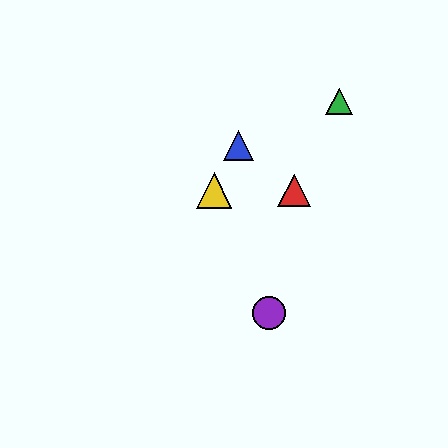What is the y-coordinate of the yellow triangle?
The yellow triangle is at y≈191.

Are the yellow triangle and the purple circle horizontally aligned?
No, the yellow triangle is at y≈191 and the purple circle is at y≈313.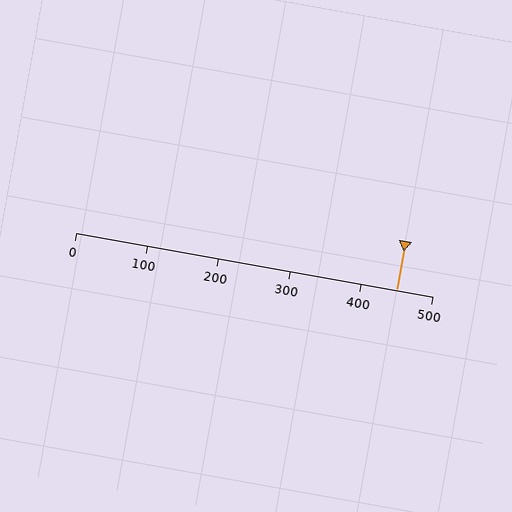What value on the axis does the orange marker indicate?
The marker indicates approximately 450.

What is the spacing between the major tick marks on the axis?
The major ticks are spaced 100 apart.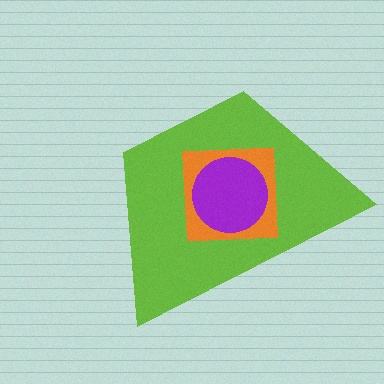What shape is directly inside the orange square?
The purple circle.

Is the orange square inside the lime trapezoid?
Yes.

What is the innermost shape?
The purple circle.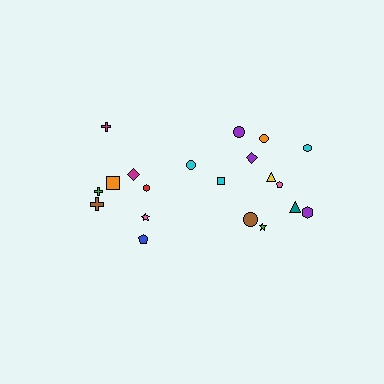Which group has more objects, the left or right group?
The right group.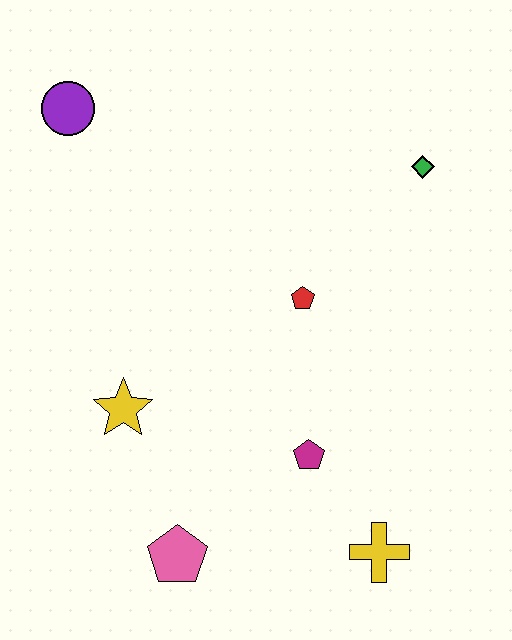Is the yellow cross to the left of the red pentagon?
No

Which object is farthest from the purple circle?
The yellow cross is farthest from the purple circle.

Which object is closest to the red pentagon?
The magenta pentagon is closest to the red pentagon.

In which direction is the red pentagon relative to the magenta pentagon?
The red pentagon is above the magenta pentagon.